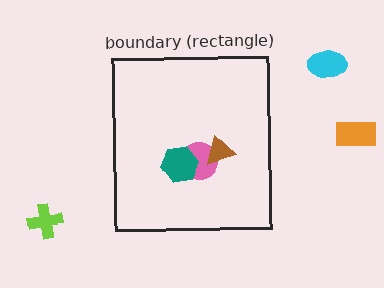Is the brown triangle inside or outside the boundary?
Inside.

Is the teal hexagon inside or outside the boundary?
Inside.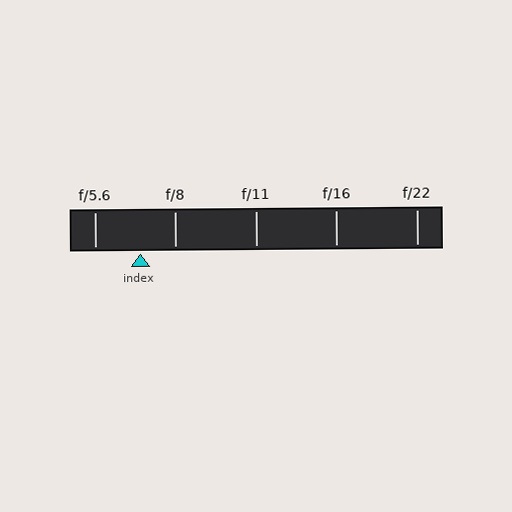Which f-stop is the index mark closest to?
The index mark is closest to f/8.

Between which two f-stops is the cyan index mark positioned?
The index mark is between f/5.6 and f/8.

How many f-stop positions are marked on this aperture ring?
There are 5 f-stop positions marked.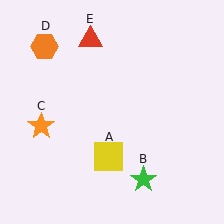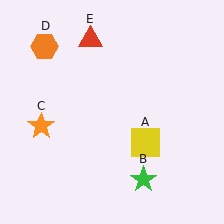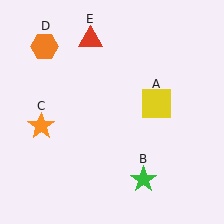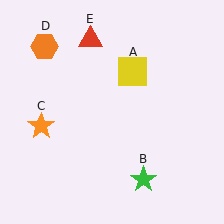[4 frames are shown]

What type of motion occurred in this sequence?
The yellow square (object A) rotated counterclockwise around the center of the scene.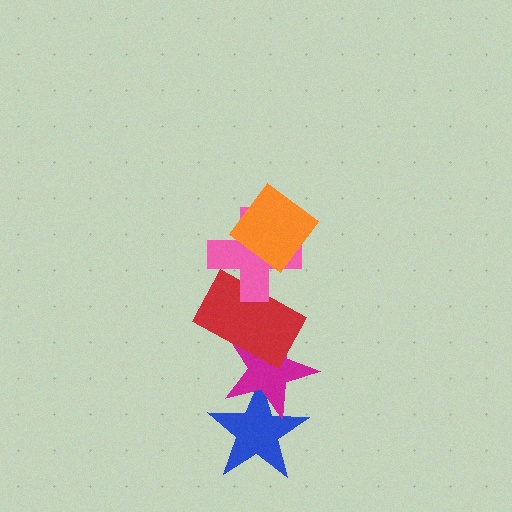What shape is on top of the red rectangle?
The pink cross is on top of the red rectangle.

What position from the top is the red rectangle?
The red rectangle is 3rd from the top.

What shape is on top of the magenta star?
The red rectangle is on top of the magenta star.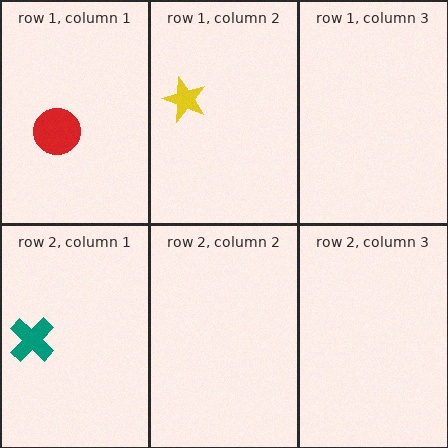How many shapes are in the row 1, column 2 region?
1.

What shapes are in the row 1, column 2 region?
The yellow star.